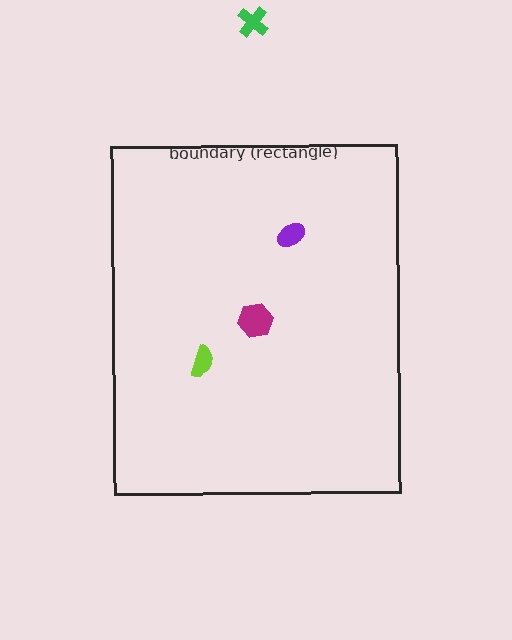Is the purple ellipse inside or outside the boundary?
Inside.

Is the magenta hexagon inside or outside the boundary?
Inside.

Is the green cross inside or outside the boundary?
Outside.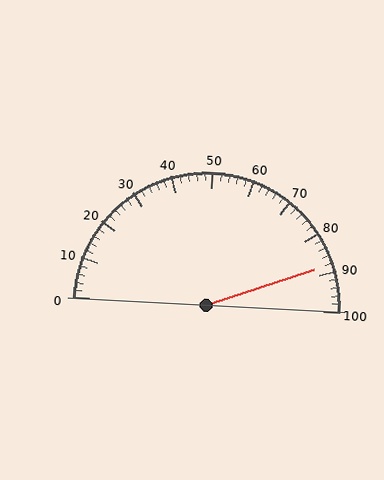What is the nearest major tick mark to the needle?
The nearest major tick mark is 90.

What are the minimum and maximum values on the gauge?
The gauge ranges from 0 to 100.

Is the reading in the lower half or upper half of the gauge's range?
The reading is in the upper half of the range (0 to 100).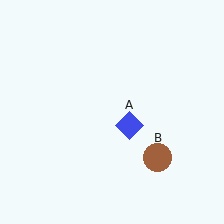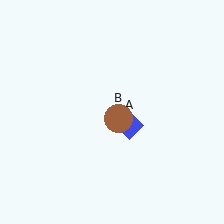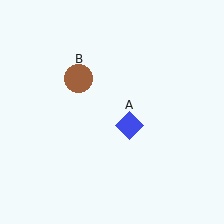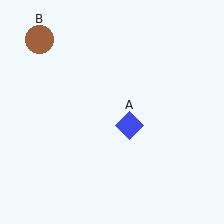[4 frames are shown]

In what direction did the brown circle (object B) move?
The brown circle (object B) moved up and to the left.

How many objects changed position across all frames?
1 object changed position: brown circle (object B).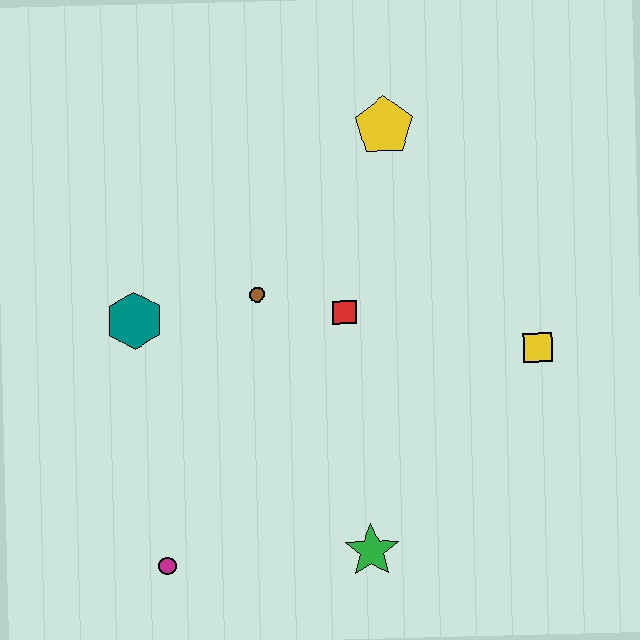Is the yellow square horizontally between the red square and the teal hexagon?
No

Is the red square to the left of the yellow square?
Yes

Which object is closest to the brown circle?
The red square is closest to the brown circle.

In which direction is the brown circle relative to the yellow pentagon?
The brown circle is below the yellow pentagon.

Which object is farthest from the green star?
The yellow pentagon is farthest from the green star.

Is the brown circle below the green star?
No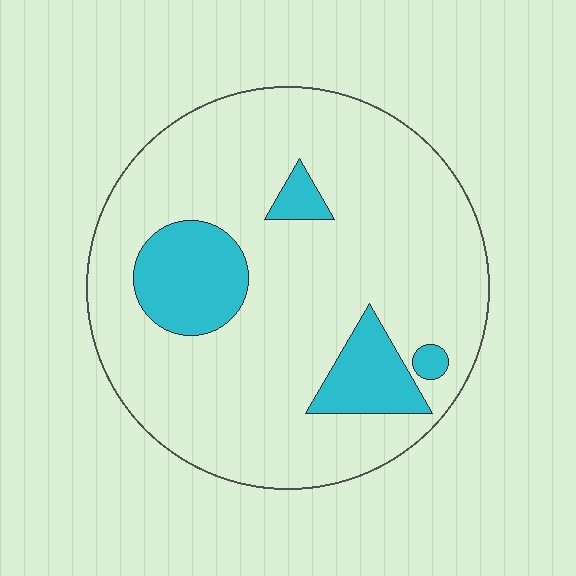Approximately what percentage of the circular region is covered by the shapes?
Approximately 15%.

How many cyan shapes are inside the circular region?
4.